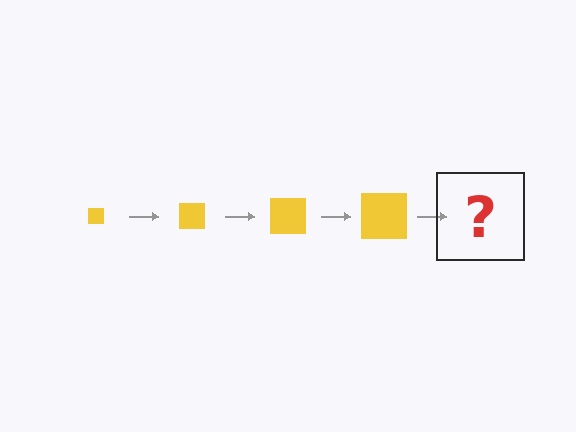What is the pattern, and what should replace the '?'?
The pattern is that the square gets progressively larger each step. The '?' should be a yellow square, larger than the previous one.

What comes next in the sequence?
The next element should be a yellow square, larger than the previous one.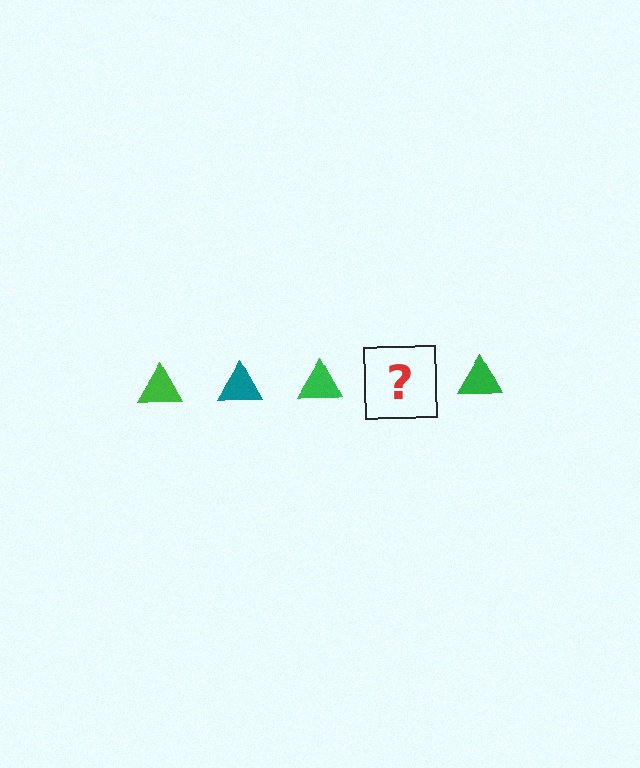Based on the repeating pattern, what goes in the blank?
The blank should be a teal triangle.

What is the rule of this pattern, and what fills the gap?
The rule is that the pattern cycles through green, teal triangles. The gap should be filled with a teal triangle.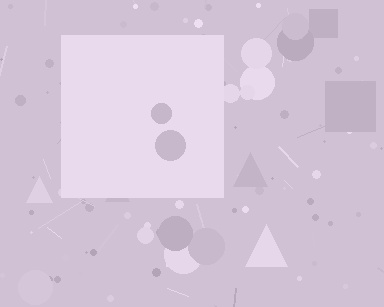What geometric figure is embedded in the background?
A square is embedded in the background.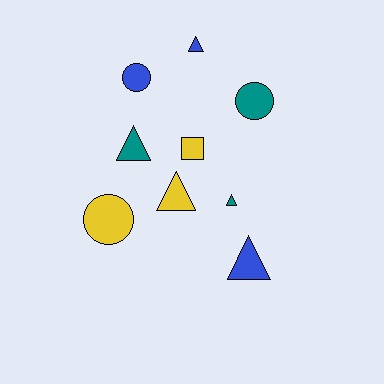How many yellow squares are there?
There is 1 yellow square.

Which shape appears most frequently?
Triangle, with 5 objects.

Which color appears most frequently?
Teal, with 3 objects.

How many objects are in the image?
There are 9 objects.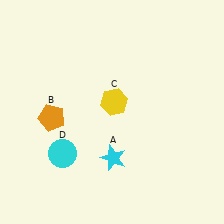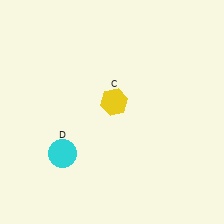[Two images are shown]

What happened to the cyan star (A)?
The cyan star (A) was removed in Image 2. It was in the bottom-right area of Image 1.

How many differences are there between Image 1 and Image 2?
There are 2 differences between the two images.